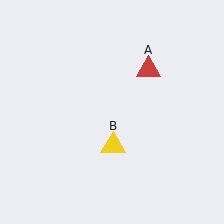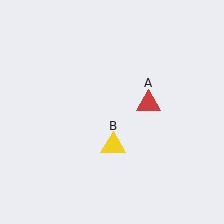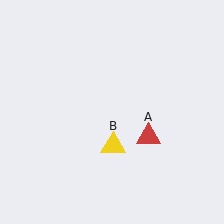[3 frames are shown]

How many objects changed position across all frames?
1 object changed position: red triangle (object A).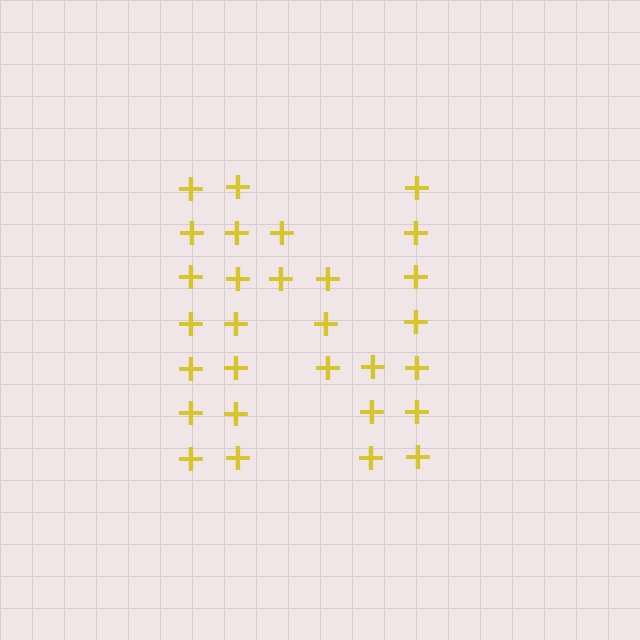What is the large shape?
The large shape is the letter N.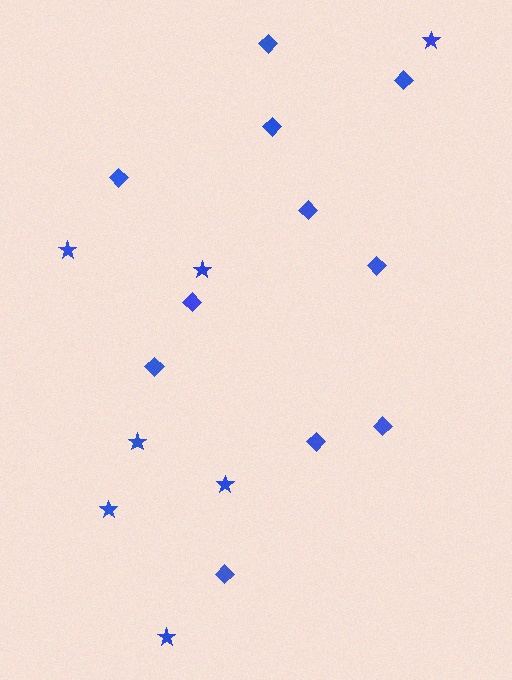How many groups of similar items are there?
There are 2 groups: one group of stars (7) and one group of diamonds (11).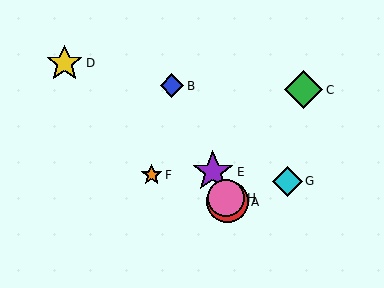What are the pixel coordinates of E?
Object E is at (213, 172).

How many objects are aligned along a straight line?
4 objects (A, B, E, H) are aligned along a straight line.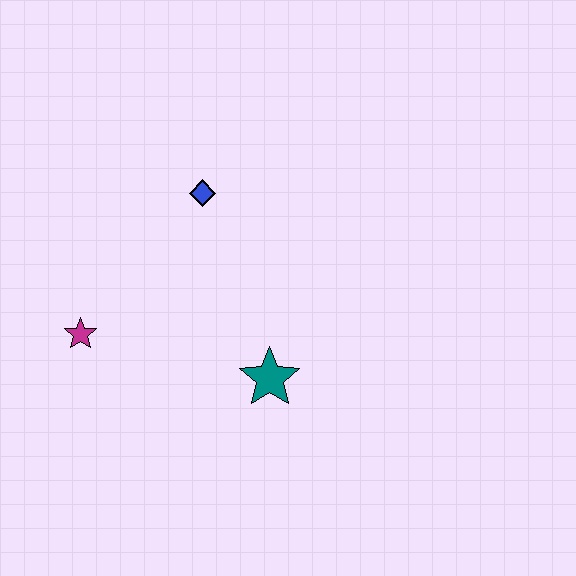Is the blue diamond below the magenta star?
No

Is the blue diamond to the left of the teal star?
Yes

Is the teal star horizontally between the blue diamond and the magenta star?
No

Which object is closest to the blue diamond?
The magenta star is closest to the blue diamond.